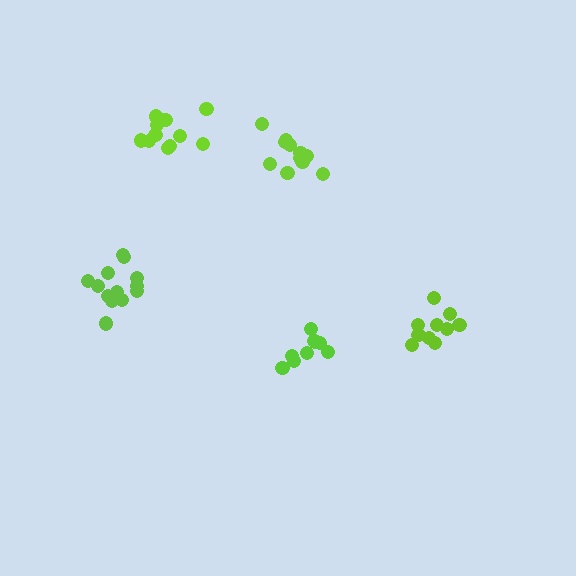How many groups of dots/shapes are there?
There are 5 groups.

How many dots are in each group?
Group 1: 13 dots, Group 2: 10 dots, Group 3: 9 dots, Group 4: 12 dots, Group 5: 12 dots (56 total).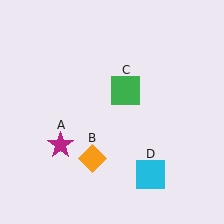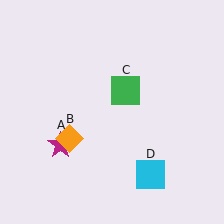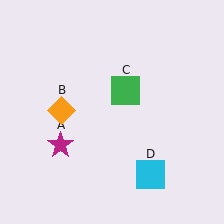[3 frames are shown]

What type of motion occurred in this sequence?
The orange diamond (object B) rotated clockwise around the center of the scene.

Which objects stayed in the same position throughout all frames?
Magenta star (object A) and green square (object C) and cyan square (object D) remained stationary.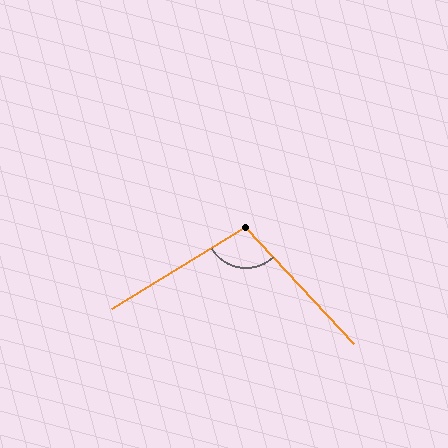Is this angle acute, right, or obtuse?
It is obtuse.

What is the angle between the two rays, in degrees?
Approximately 102 degrees.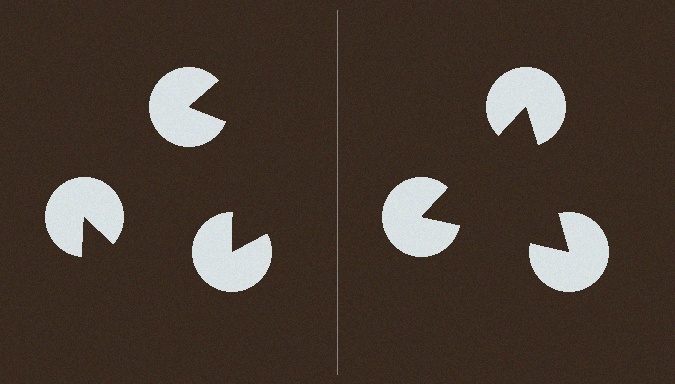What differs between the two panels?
The pac-man discs are positioned identically on both sides; only the wedge orientations differ. On the right they align to a triangle; on the left they are misaligned.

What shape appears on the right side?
An illusory triangle.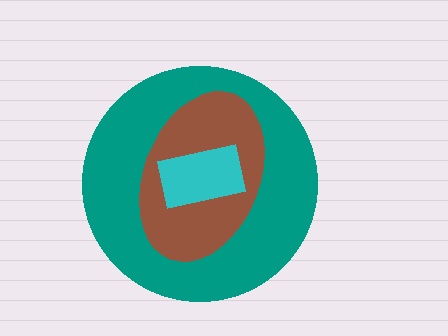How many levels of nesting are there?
3.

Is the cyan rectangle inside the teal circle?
Yes.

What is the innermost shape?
The cyan rectangle.